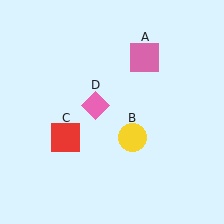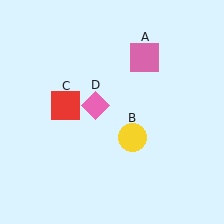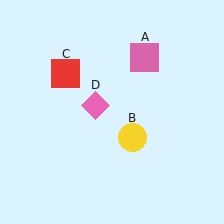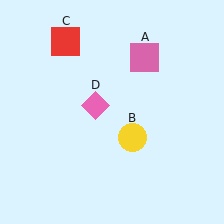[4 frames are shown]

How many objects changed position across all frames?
1 object changed position: red square (object C).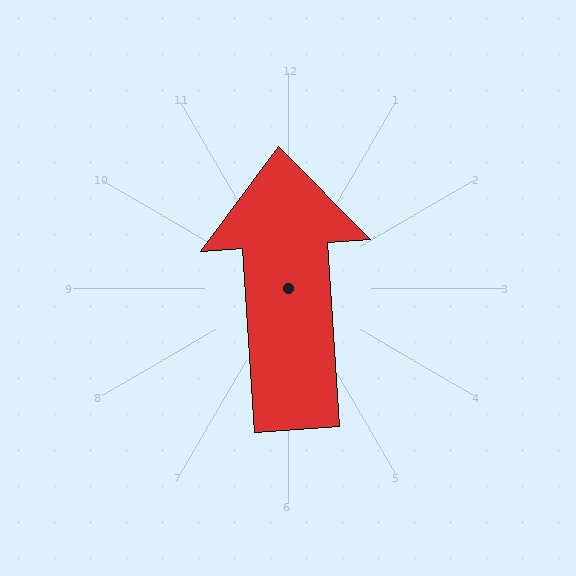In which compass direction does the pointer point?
North.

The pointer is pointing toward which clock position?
Roughly 12 o'clock.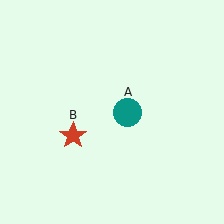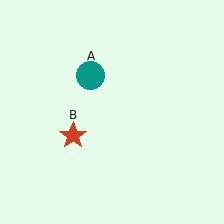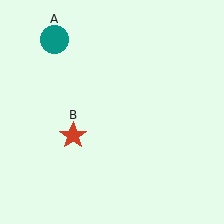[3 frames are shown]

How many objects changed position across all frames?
1 object changed position: teal circle (object A).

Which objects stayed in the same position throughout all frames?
Red star (object B) remained stationary.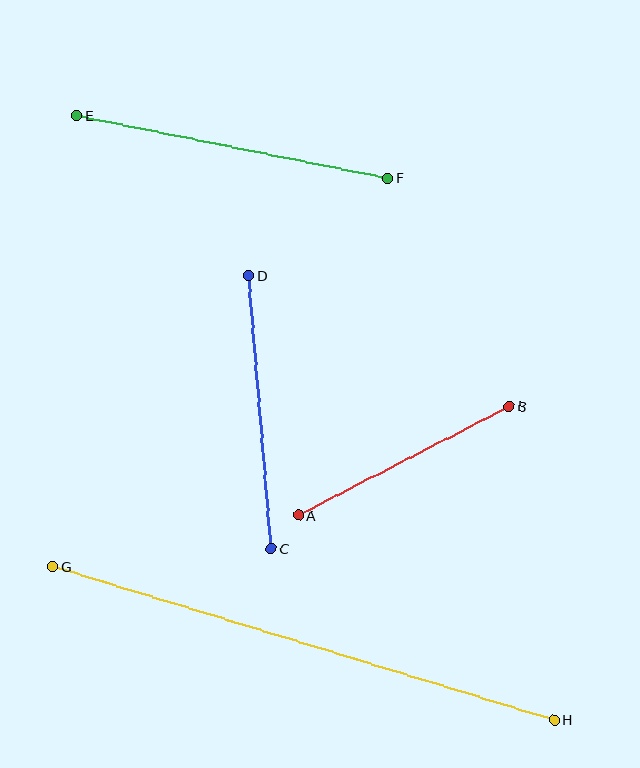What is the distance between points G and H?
The distance is approximately 524 pixels.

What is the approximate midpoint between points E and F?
The midpoint is at approximately (232, 147) pixels.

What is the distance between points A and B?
The distance is approximately 237 pixels.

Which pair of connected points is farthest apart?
Points G and H are farthest apart.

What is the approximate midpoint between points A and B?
The midpoint is at approximately (404, 461) pixels.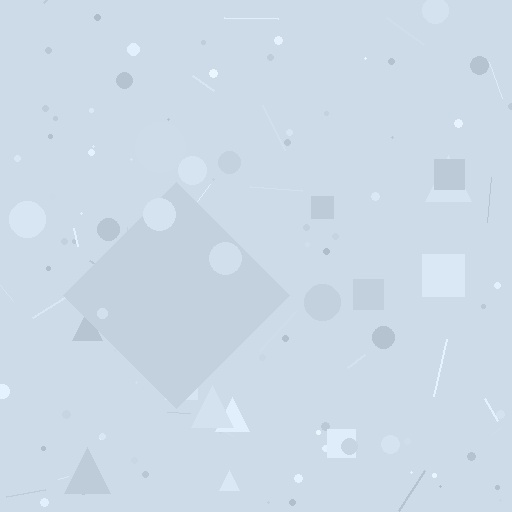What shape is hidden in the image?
A diamond is hidden in the image.